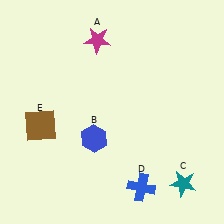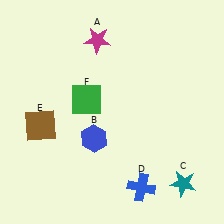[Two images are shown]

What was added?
A green square (F) was added in Image 2.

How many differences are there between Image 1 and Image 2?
There is 1 difference between the two images.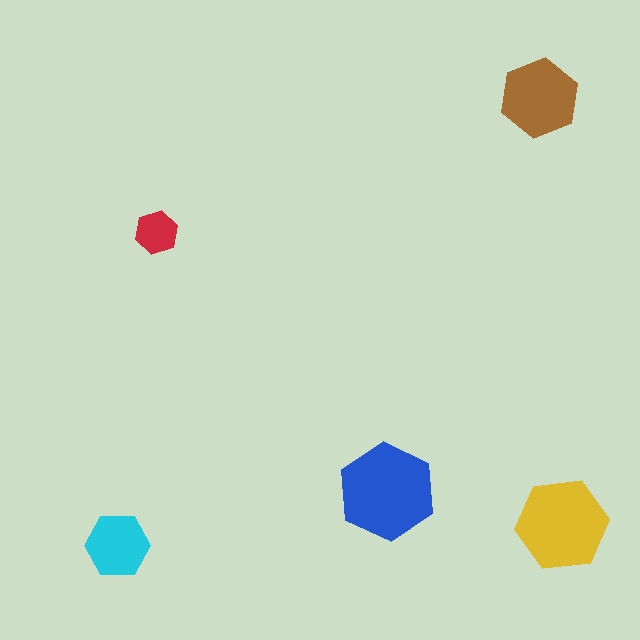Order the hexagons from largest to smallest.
the blue one, the yellow one, the brown one, the cyan one, the red one.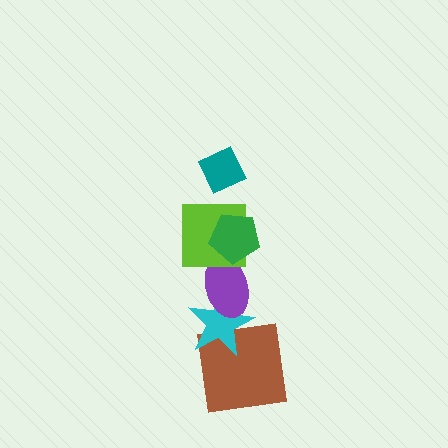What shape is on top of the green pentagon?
The teal diamond is on top of the green pentagon.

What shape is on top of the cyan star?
The purple ellipse is on top of the cyan star.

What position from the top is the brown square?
The brown square is 6th from the top.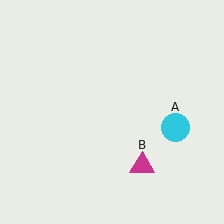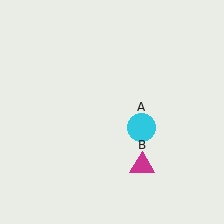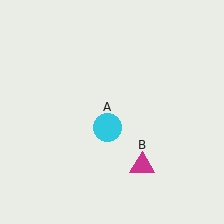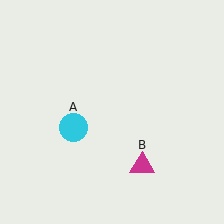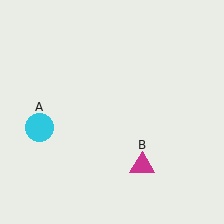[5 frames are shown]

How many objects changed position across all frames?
1 object changed position: cyan circle (object A).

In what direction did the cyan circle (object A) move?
The cyan circle (object A) moved left.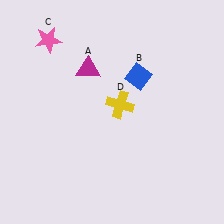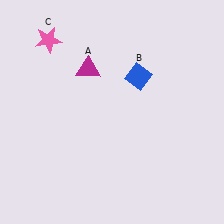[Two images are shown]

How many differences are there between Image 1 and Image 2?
There is 1 difference between the two images.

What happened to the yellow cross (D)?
The yellow cross (D) was removed in Image 2. It was in the top-right area of Image 1.